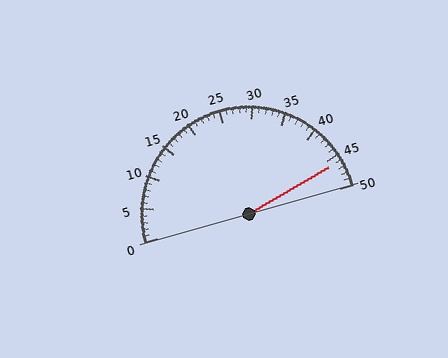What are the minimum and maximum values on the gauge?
The gauge ranges from 0 to 50.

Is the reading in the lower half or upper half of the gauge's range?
The reading is in the upper half of the range (0 to 50).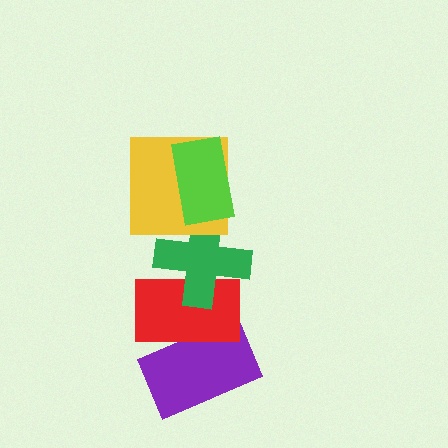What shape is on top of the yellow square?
The lime rectangle is on top of the yellow square.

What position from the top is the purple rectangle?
The purple rectangle is 5th from the top.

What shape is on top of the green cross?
The yellow square is on top of the green cross.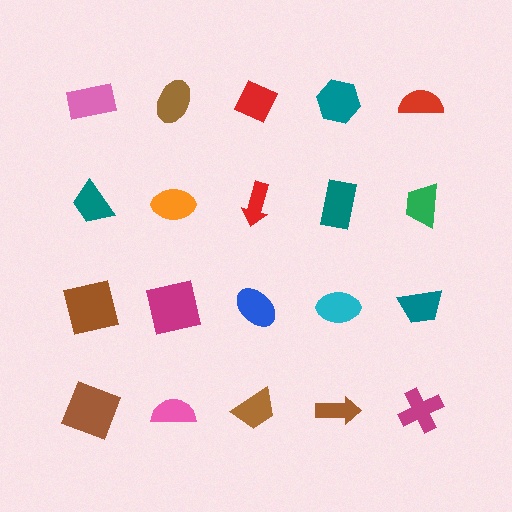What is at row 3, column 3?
A blue ellipse.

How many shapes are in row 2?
5 shapes.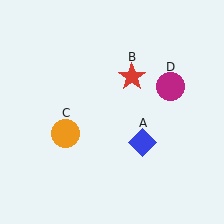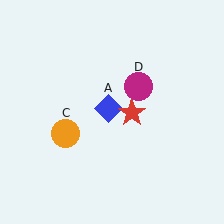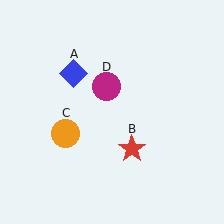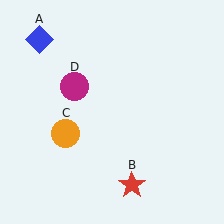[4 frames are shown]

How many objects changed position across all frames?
3 objects changed position: blue diamond (object A), red star (object B), magenta circle (object D).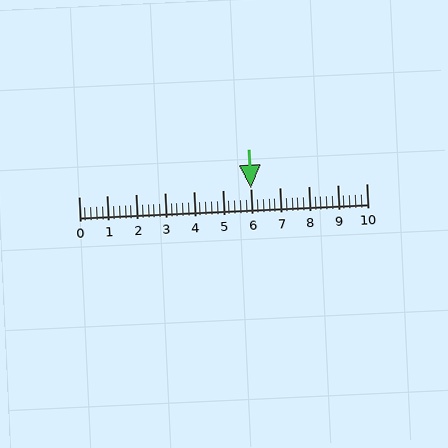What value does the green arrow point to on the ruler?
The green arrow points to approximately 6.0.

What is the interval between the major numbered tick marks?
The major tick marks are spaced 1 units apart.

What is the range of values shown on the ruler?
The ruler shows values from 0 to 10.